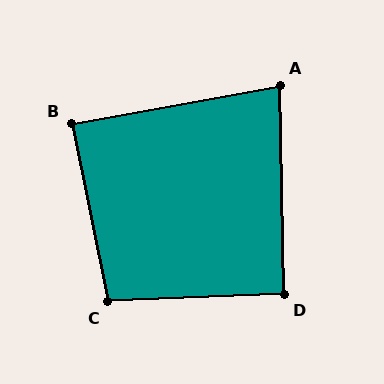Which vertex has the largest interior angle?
C, at approximately 99 degrees.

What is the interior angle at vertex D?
Approximately 91 degrees (approximately right).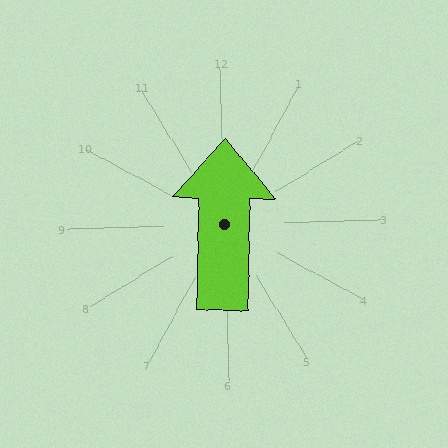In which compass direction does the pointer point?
North.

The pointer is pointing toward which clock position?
Roughly 12 o'clock.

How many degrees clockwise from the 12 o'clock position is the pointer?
Approximately 3 degrees.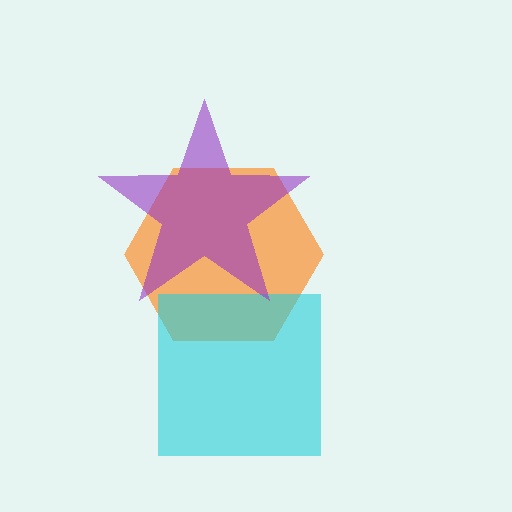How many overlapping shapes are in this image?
There are 3 overlapping shapes in the image.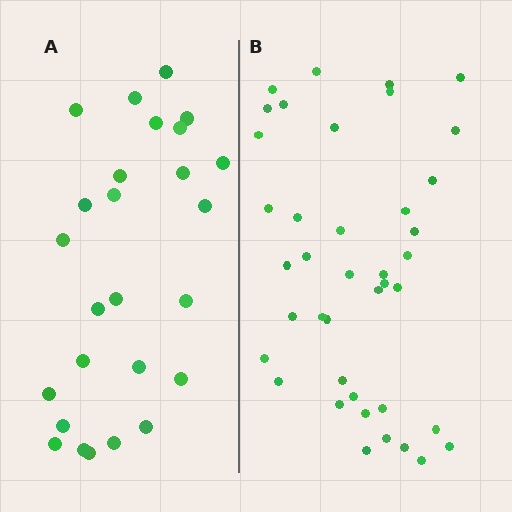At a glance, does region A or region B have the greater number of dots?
Region B (the right region) has more dots.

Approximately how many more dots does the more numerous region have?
Region B has approximately 15 more dots than region A.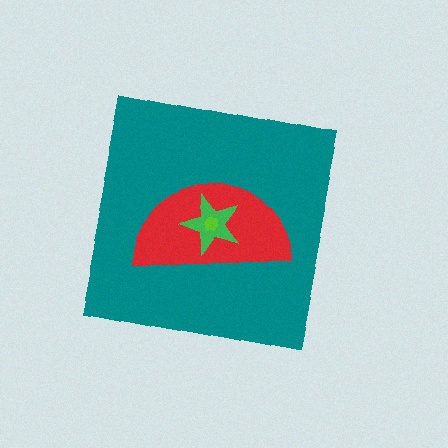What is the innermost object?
The lime hexagon.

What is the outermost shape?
The teal square.